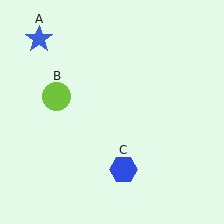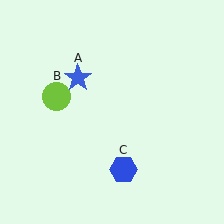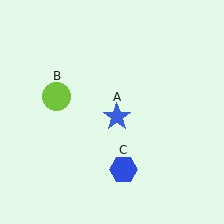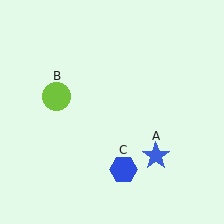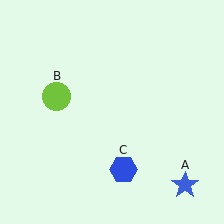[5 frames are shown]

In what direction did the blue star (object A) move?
The blue star (object A) moved down and to the right.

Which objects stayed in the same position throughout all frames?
Lime circle (object B) and blue hexagon (object C) remained stationary.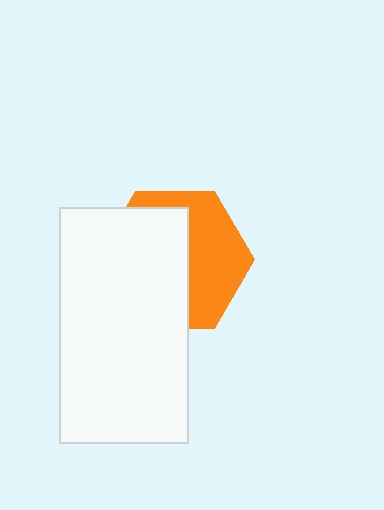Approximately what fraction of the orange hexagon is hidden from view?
Roughly 56% of the orange hexagon is hidden behind the white rectangle.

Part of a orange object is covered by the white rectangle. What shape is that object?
It is a hexagon.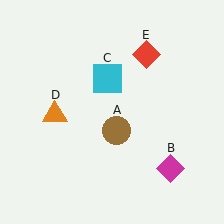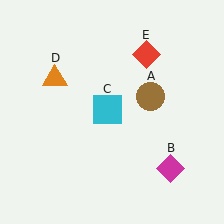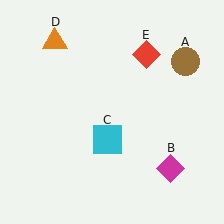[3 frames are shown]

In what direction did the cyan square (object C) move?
The cyan square (object C) moved down.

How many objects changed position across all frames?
3 objects changed position: brown circle (object A), cyan square (object C), orange triangle (object D).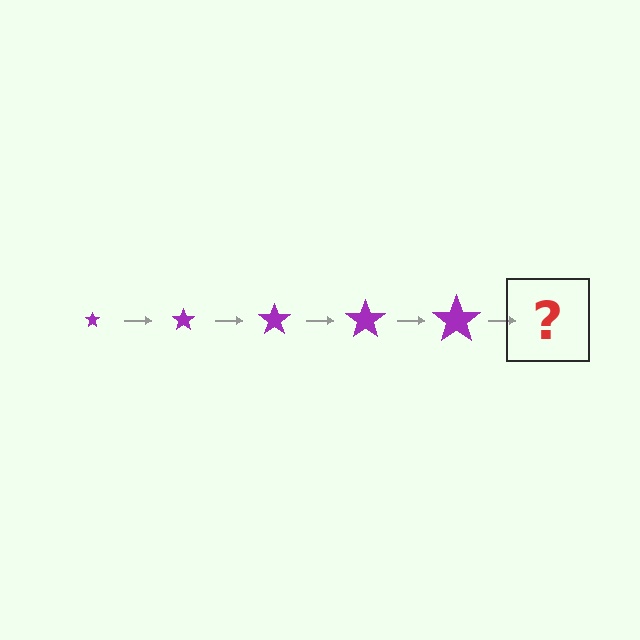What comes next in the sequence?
The next element should be a purple star, larger than the previous one.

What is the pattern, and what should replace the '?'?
The pattern is that the star gets progressively larger each step. The '?' should be a purple star, larger than the previous one.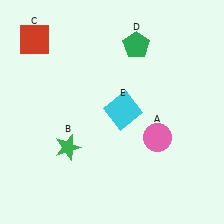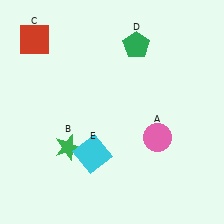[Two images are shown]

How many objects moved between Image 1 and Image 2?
1 object moved between the two images.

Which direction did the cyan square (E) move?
The cyan square (E) moved down.